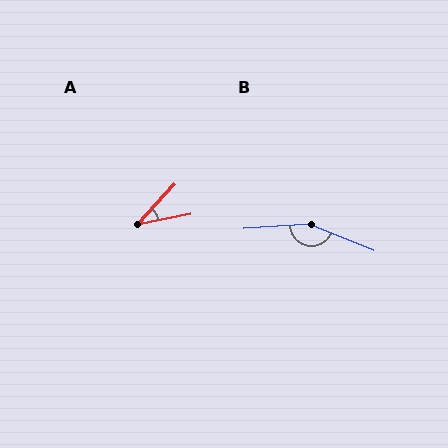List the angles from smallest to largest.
A (36°), B (154°).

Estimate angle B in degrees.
Approximately 154 degrees.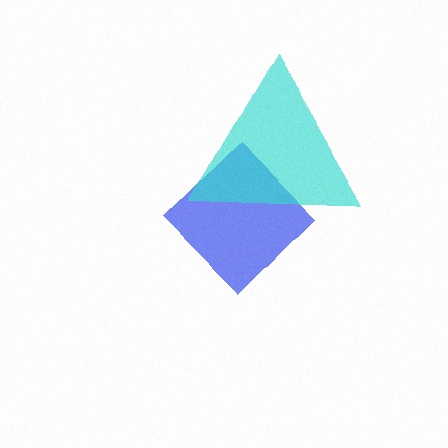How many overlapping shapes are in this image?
There are 2 overlapping shapes in the image.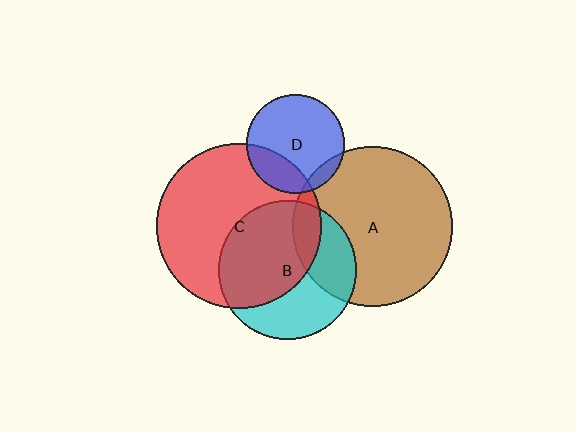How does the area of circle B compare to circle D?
Approximately 2.0 times.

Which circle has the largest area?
Circle C (red).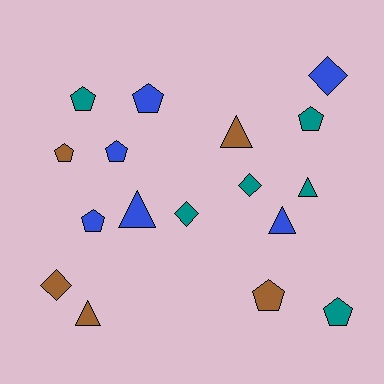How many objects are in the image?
There are 17 objects.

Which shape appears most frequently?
Pentagon, with 8 objects.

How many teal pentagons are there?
There are 3 teal pentagons.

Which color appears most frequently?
Blue, with 6 objects.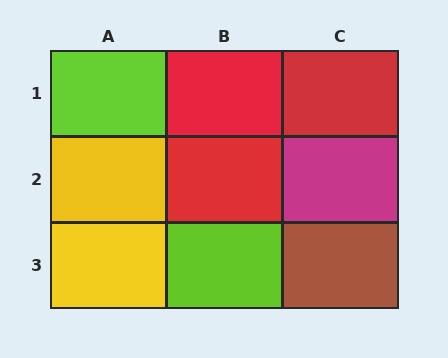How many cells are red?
3 cells are red.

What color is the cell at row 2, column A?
Yellow.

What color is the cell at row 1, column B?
Red.